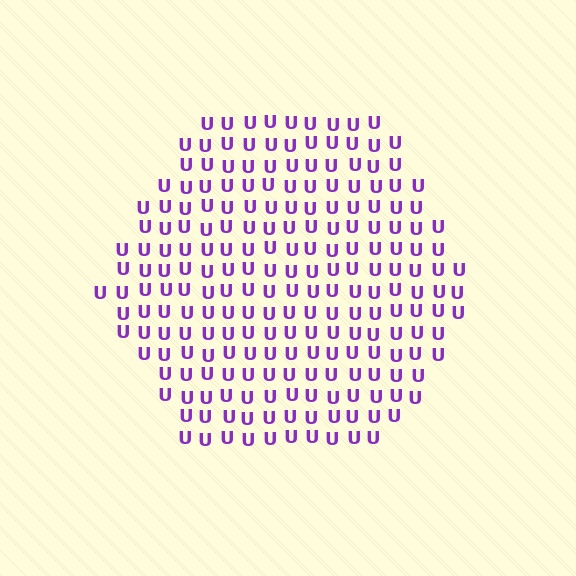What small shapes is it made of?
It is made of small letter U's.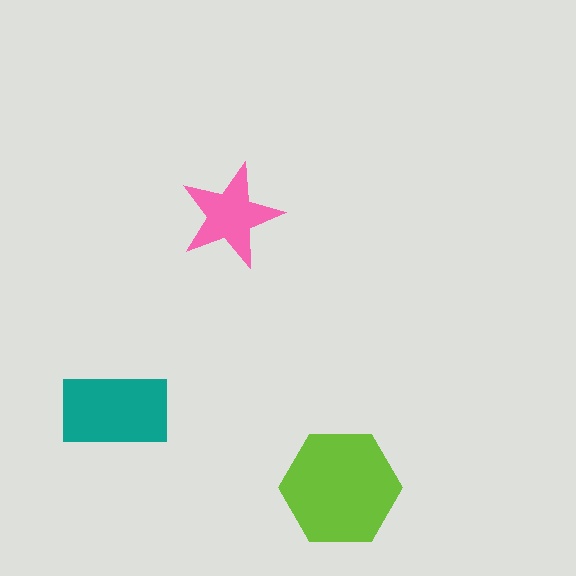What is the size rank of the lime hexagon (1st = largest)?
1st.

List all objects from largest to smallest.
The lime hexagon, the teal rectangle, the pink star.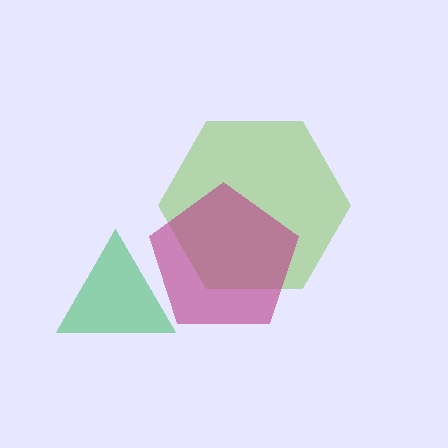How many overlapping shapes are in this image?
There are 3 overlapping shapes in the image.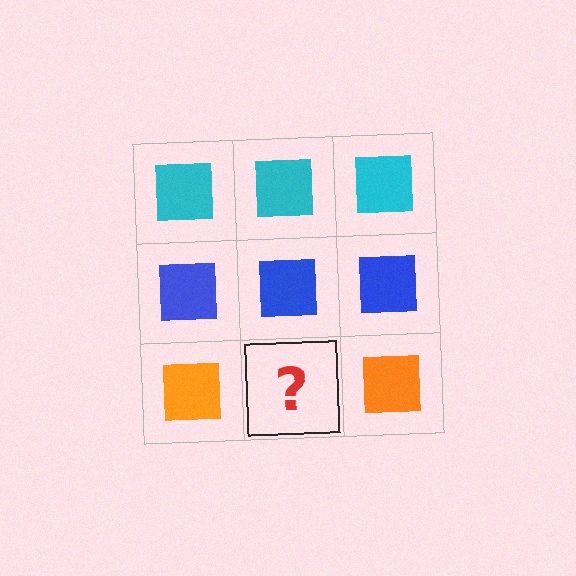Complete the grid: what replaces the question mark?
The question mark should be replaced with an orange square.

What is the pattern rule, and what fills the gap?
The rule is that each row has a consistent color. The gap should be filled with an orange square.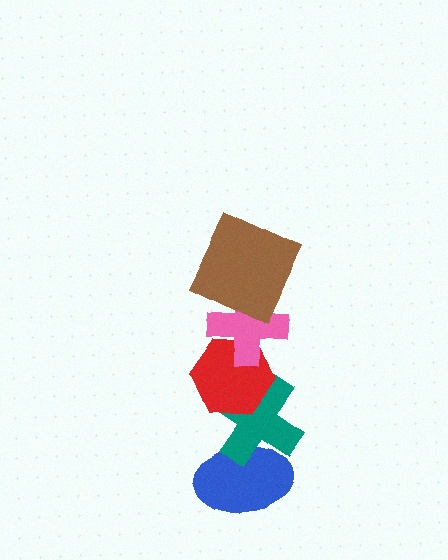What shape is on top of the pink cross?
The brown square is on top of the pink cross.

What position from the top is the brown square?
The brown square is 1st from the top.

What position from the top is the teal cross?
The teal cross is 4th from the top.